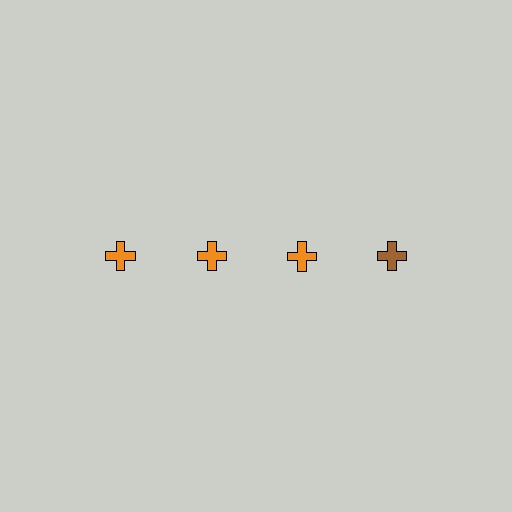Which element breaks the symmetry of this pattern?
The brown cross in the top row, second from right column breaks the symmetry. All other shapes are orange crosses.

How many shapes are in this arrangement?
There are 4 shapes arranged in a grid pattern.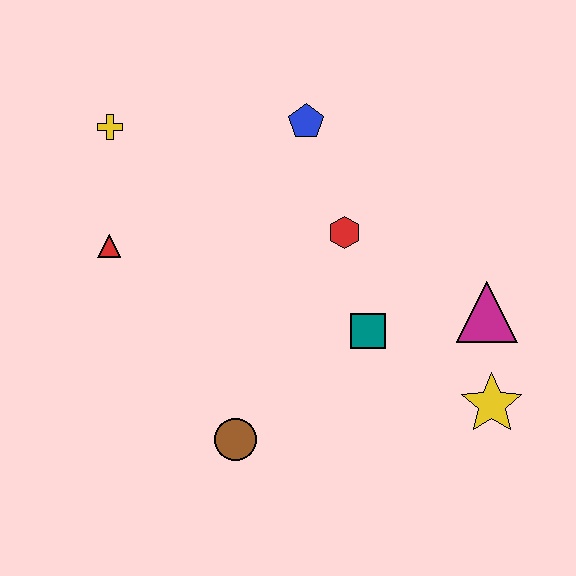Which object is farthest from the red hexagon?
The yellow cross is farthest from the red hexagon.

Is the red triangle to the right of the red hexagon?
No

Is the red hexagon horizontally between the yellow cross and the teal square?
Yes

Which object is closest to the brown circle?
The teal square is closest to the brown circle.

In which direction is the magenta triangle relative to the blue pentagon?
The magenta triangle is below the blue pentagon.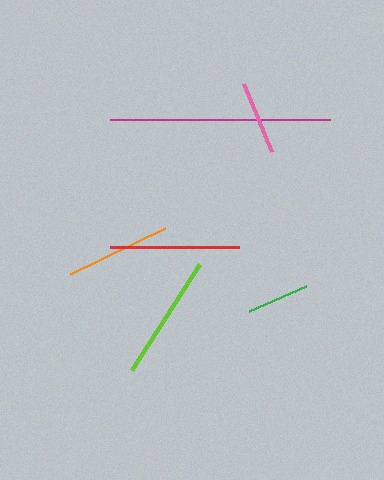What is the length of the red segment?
The red segment is approximately 129 pixels long.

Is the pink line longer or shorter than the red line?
The red line is longer than the pink line.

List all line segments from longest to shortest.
From longest to shortest: magenta, red, lime, orange, pink, green.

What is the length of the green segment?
The green segment is approximately 63 pixels long.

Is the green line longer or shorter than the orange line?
The orange line is longer than the green line.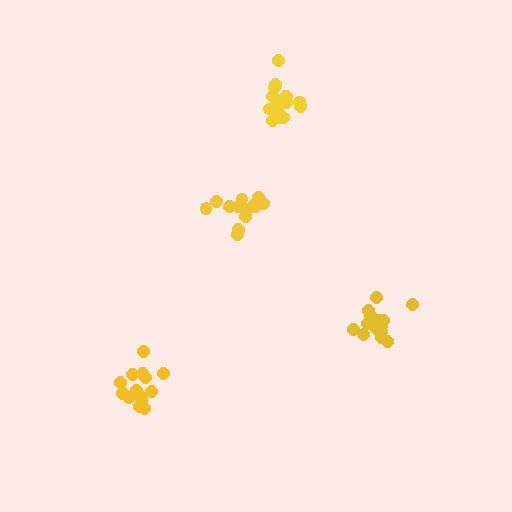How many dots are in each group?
Group 1: 13 dots, Group 2: 17 dots, Group 3: 16 dots, Group 4: 15 dots (61 total).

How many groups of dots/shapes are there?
There are 4 groups.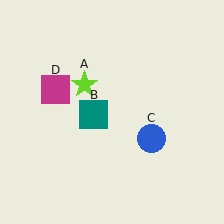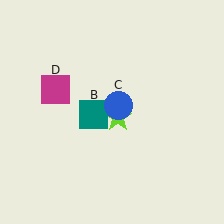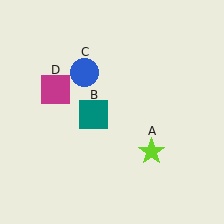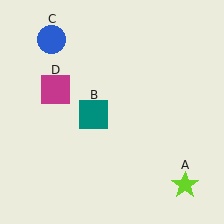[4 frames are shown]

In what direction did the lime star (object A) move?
The lime star (object A) moved down and to the right.